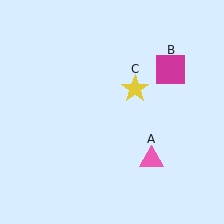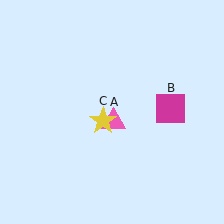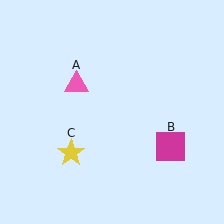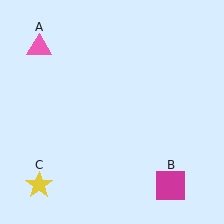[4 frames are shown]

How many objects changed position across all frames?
3 objects changed position: pink triangle (object A), magenta square (object B), yellow star (object C).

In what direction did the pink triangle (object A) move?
The pink triangle (object A) moved up and to the left.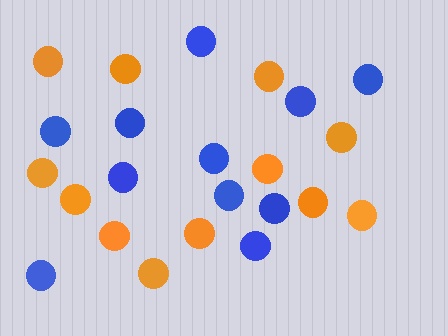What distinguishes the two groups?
There are 2 groups: one group of orange circles (12) and one group of blue circles (11).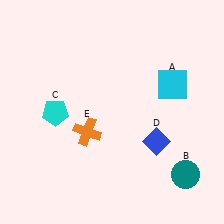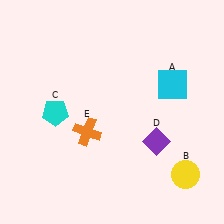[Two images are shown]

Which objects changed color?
B changed from teal to yellow. D changed from blue to purple.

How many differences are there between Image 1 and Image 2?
There are 2 differences between the two images.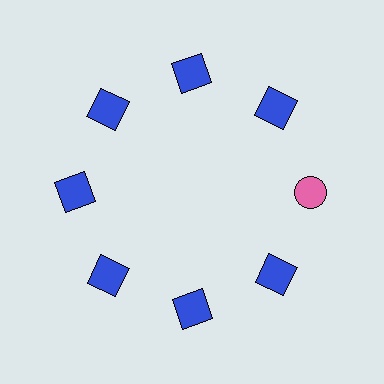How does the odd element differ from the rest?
It differs in both color (pink instead of blue) and shape (circle instead of square).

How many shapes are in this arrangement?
There are 8 shapes arranged in a ring pattern.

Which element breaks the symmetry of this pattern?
The pink circle at roughly the 3 o'clock position breaks the symmetry. All other shapes are blue squares.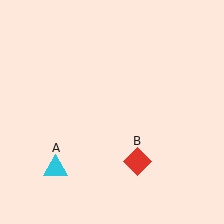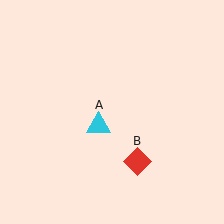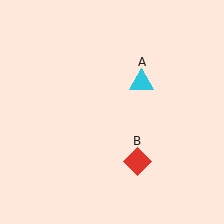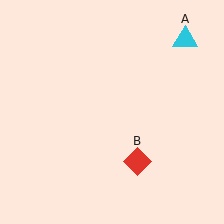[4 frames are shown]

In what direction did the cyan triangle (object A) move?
The cyan triangle (object A) moved up and to the right.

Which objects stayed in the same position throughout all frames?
Red diamond (object B) remained stationary.